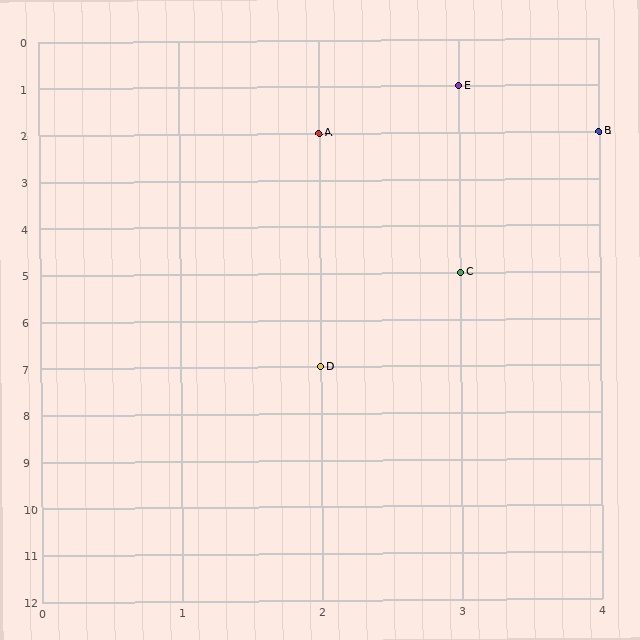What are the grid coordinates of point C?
Point C is at grid coordinates (3, 5).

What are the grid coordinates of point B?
Point B is at grid coordinates (4, 2).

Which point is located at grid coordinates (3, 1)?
Point E is at (3, 1).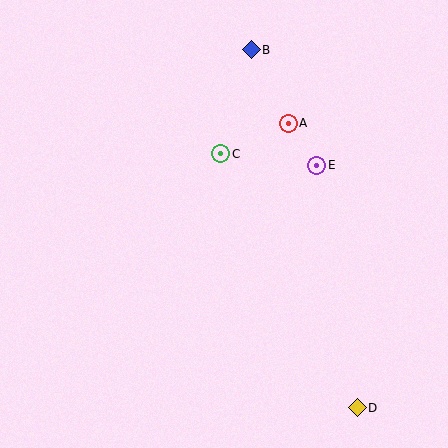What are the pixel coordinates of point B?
Point B is at (251, 50).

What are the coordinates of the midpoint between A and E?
The midpoint between A and E is at (303, 144).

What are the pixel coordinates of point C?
Point C is at (221, 154).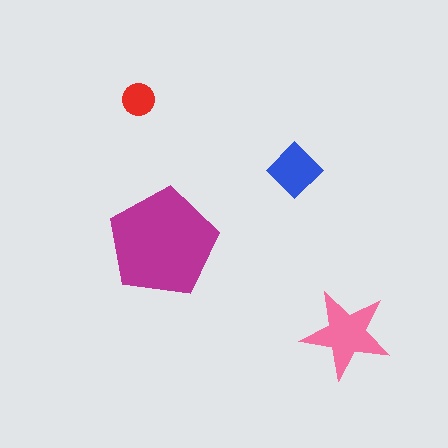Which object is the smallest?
The red circle.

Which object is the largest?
The magenta pentagon.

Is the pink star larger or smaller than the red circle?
Larger.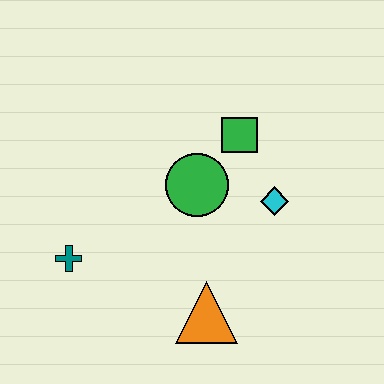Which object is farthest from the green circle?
The teal cross is farthest from the green circle.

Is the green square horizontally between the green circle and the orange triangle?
No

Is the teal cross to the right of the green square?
No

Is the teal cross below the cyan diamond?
Yes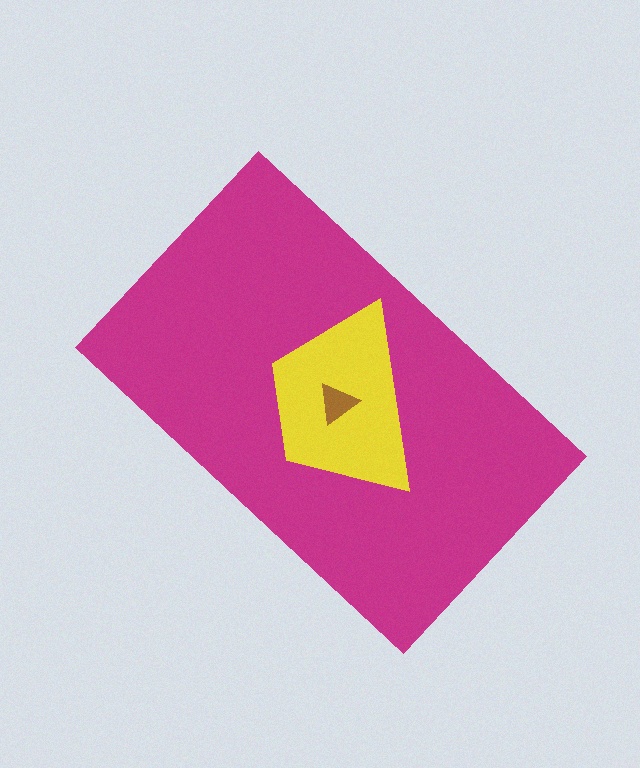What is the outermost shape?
The magenta rectangle.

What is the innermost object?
The brown triangle.